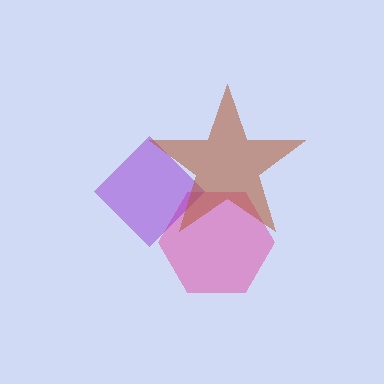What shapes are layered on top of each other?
The layered shapes are: a pink hexagon, a purple diamond, a brown star.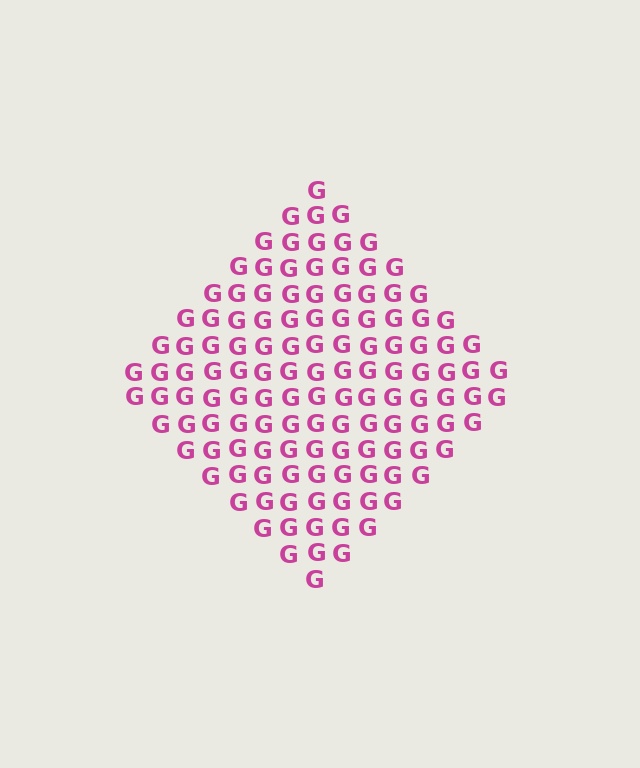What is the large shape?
The large shape is a diamond.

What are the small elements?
The small elements are letter G's.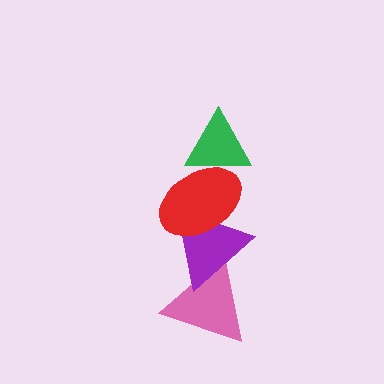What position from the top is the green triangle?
The green triangle is 1st from the top.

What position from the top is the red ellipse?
The red ellipse is 2nd from the top.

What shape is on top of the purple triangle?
The red ellipse is on top of the purple triangle.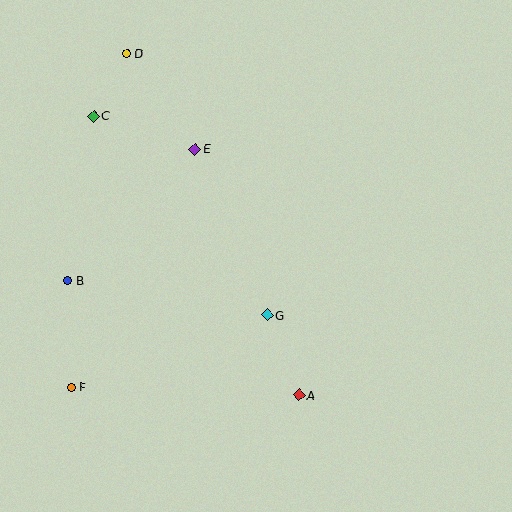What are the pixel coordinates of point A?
Point A is at (299, 395).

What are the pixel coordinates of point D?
Point D is at (127, 54).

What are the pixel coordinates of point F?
Point F is at (71, 387).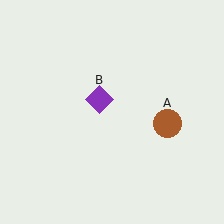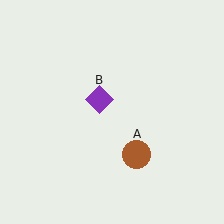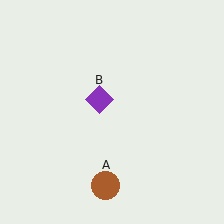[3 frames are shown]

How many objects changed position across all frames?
1 object changed position: brown circle (object A).